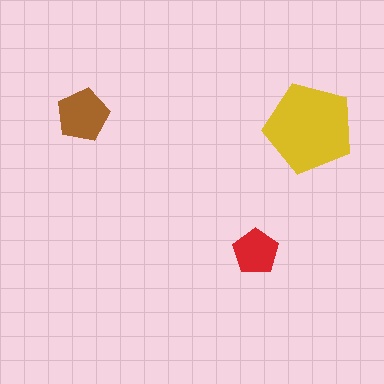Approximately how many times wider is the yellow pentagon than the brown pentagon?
About 1.5 times wider.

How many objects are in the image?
There are 3 objects in the image.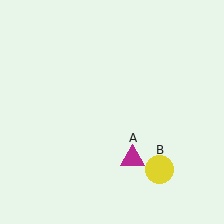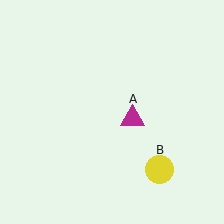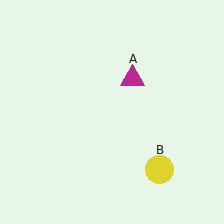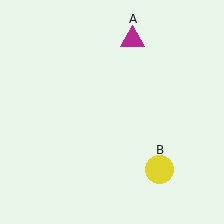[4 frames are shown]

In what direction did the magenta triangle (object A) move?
The magenta triangle (object A) moved up.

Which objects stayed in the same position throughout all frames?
Yellow circle (object B) remained stationary.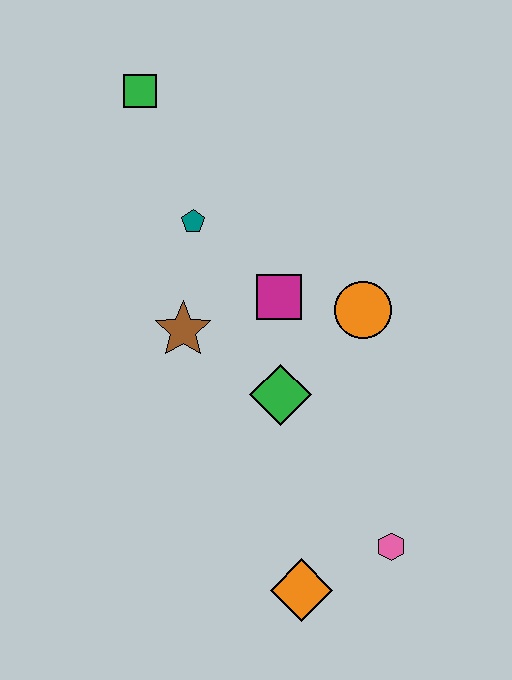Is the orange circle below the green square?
Yes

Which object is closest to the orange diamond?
The pink hexagon is closest to the orange diamond.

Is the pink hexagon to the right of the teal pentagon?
Yes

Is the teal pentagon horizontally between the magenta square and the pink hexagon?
No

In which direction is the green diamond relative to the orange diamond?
The green diamond is above the orange diamond.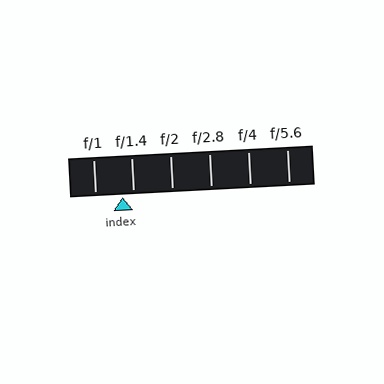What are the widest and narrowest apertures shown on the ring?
The widest aperture shown is f/1 and the narrowest is f/5.6.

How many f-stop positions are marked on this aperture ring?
There are 6 f-stop positions marked.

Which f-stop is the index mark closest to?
The index mark is closest to f/1.4.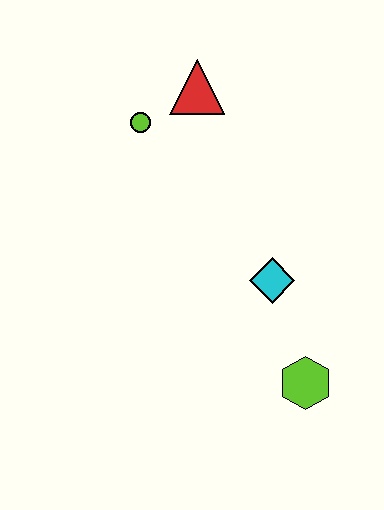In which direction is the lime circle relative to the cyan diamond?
The lime circle is above the cyan diamond.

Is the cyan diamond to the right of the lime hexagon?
No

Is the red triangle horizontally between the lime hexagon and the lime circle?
Yes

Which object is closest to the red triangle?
The lime circle is closest to the red triangle.